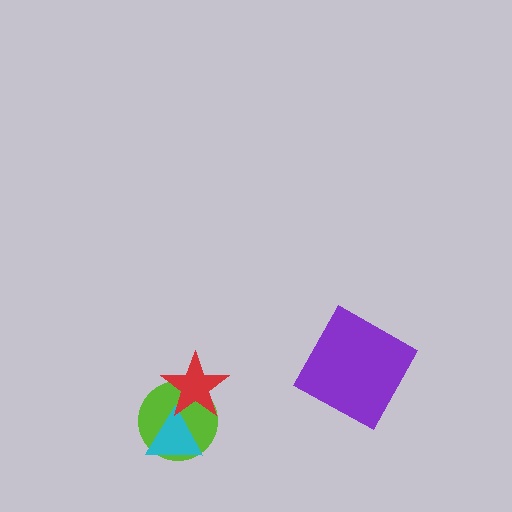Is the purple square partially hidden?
No, no other shape covers it.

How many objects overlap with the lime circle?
2 objects overlap with the lime circle.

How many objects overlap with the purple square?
0 objects overlap with the purple square.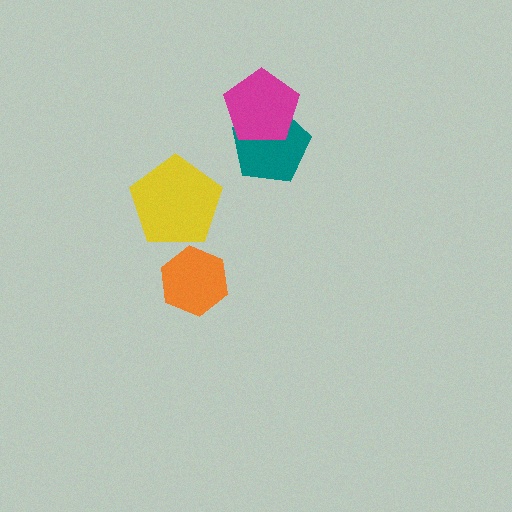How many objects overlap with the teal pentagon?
1 object overlaps with the teal pentagon.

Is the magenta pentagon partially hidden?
No, no other shape covers it.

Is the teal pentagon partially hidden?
Yes, it is partially covered by another shape.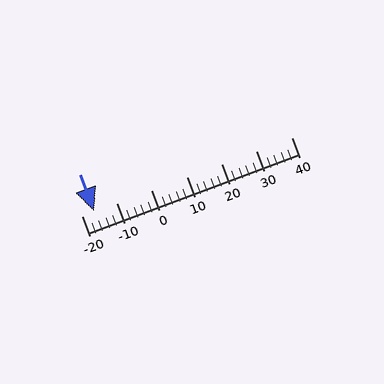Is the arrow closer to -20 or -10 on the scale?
The arrow is closer to -20.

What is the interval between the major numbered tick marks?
The major tick marks are spaced 10 units apart.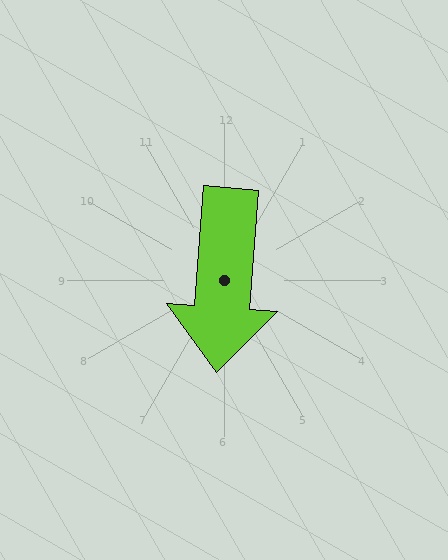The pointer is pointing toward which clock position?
Roughly 6 o'clock.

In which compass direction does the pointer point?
South.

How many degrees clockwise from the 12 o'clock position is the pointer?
Approximately 184 degrees.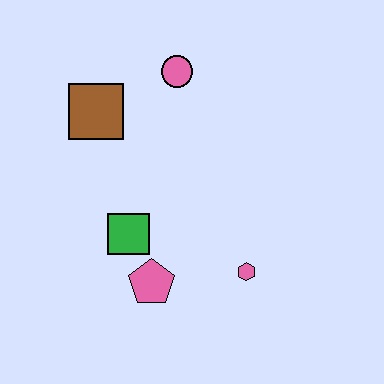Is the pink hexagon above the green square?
No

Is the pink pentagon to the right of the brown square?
Yes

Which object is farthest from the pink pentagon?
The pink circle is farthest from the pink pentagon.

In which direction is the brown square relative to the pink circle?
The brown square is to the left of the pink circle.